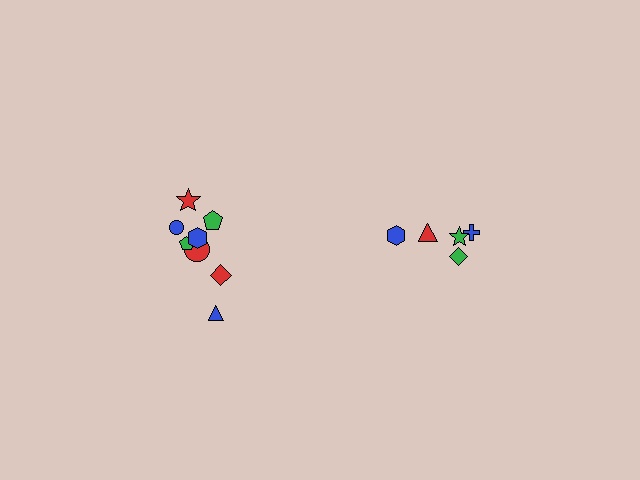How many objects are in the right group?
There are 5 objects.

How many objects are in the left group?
There are 8 objects.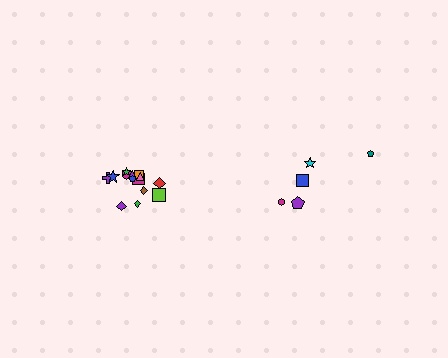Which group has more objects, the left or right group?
The left group.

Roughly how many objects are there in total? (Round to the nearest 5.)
Roughly 20 objects in total.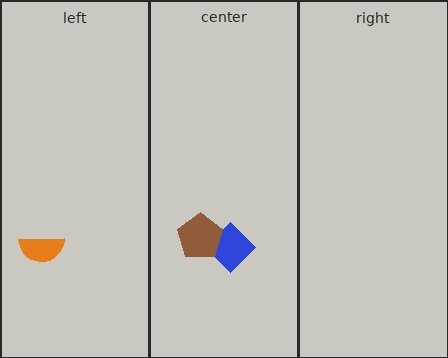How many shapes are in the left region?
1.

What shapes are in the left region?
The orange semicircle.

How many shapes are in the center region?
2.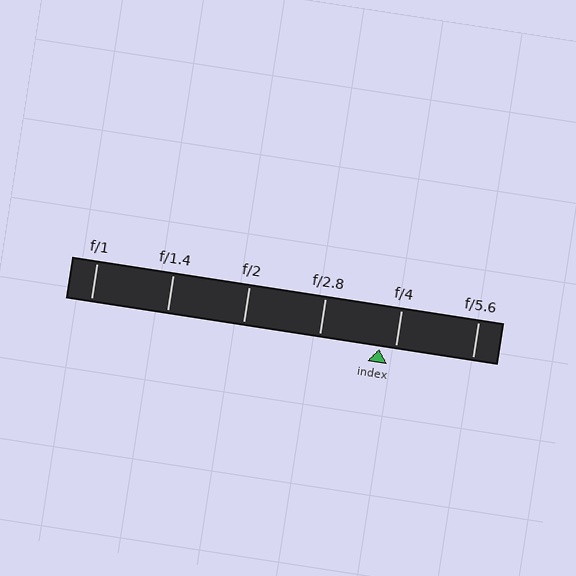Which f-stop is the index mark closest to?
The index mark is closest to f/4.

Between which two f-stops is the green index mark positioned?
The index mark is between f/2.8 and f/4.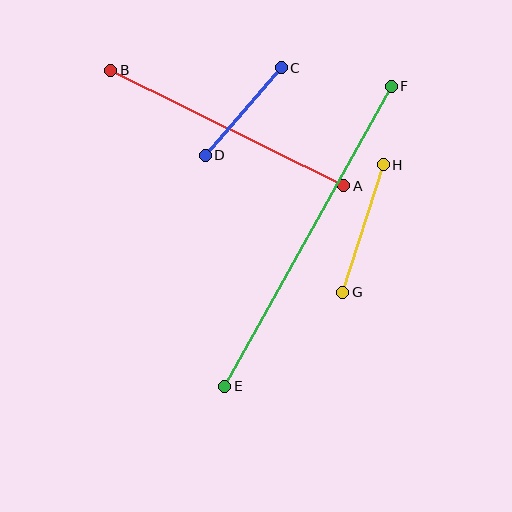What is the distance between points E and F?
The distance is approximately 343 pixels.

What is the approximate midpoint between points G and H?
The midpoint is at approximately (363, 228) pixels.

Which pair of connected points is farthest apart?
Points E and F are farthest apart.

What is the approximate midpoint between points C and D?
The midpoint is at approximately (243, 111) pixels.